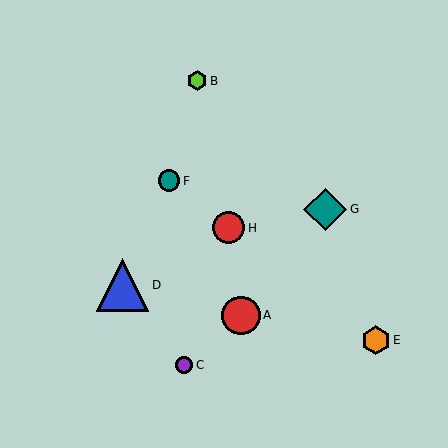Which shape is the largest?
The blue triangle (labeled D) is the largest.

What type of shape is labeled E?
Shape E is an orange hexagon.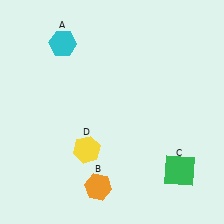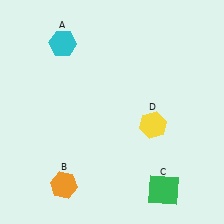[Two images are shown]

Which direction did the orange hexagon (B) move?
The orange hexagon (B) moved left.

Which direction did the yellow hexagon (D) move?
The yellow hexagon (D) moved right.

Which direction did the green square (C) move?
The green square (C) moved down.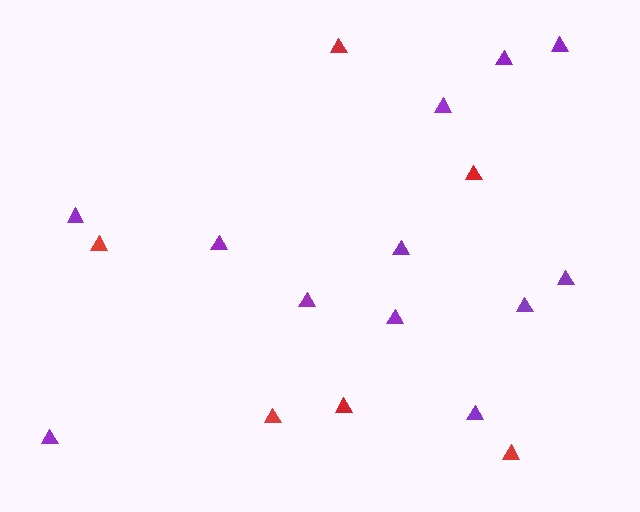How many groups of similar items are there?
There are 2 groups: one group of purple triangles (12) and one group of red triangles (6).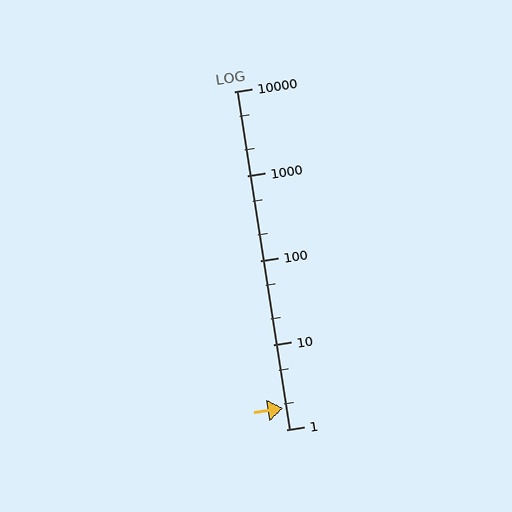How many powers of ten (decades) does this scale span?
The scale spans 4 decades, from 1 to 10000.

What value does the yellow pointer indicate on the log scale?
The pointer indicates approximately 1.8.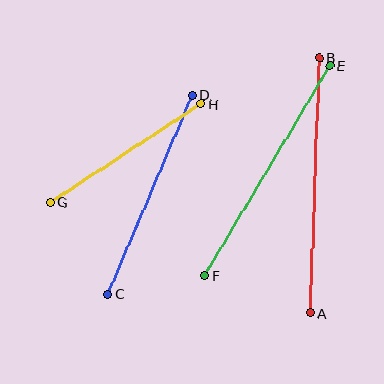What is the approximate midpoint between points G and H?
The midpoint is at approximately (126, 153) pixels.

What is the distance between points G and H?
The distance is approximately 180 pixels.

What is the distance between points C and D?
The distance is approximately 216 pixels.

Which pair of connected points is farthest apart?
Points A and B are farthest apart.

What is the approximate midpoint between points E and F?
The midpoint is at approximately (267, 171) pixels.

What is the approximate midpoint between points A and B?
The midpoint is at approximately (315, 185) pixels.